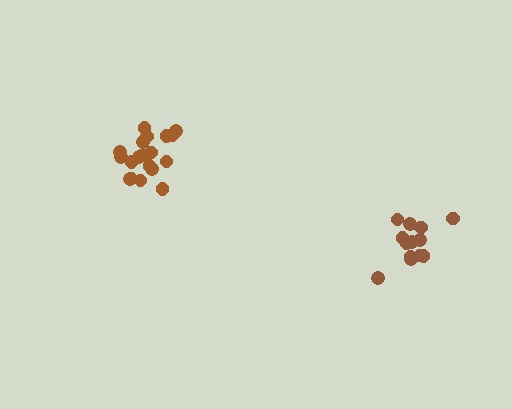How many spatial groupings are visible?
There are 2 spatial groupings.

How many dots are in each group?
Group 1: 19 dots, Group 2: 13 dots (32 total).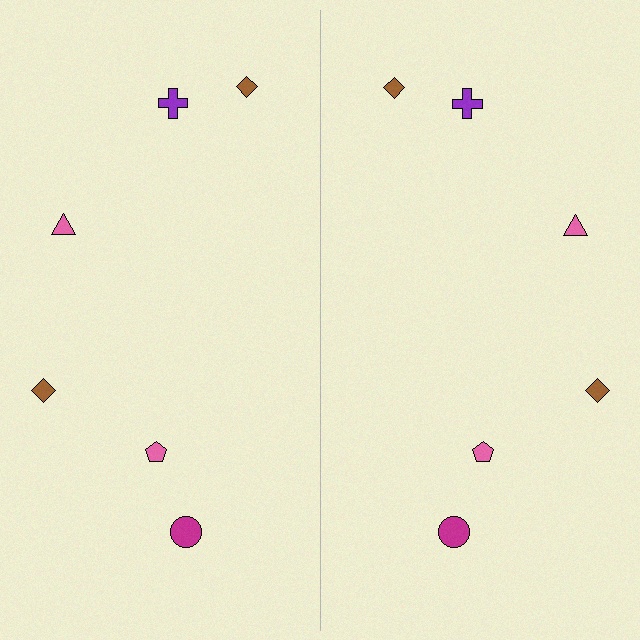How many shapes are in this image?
There are 12 shapes in this image.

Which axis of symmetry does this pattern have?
The pattern has a vertical axis of symmetry running through the center of the image.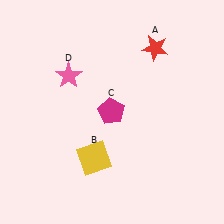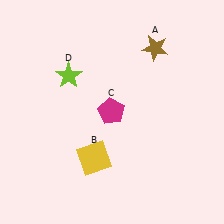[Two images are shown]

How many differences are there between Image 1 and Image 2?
There are 2 differences between the two images.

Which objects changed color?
A changed from red to brown. D changed from pink to lime.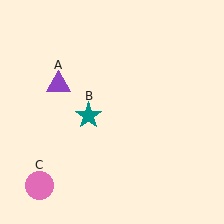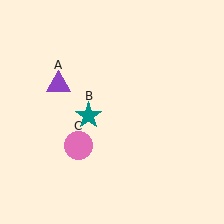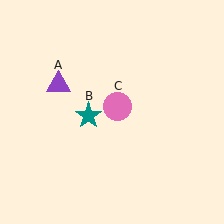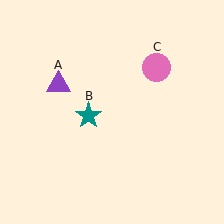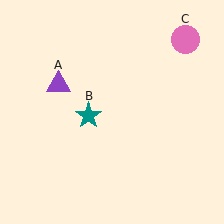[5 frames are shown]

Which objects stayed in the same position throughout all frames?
Purple triangle (object A) and teal star (object B) remained stationary.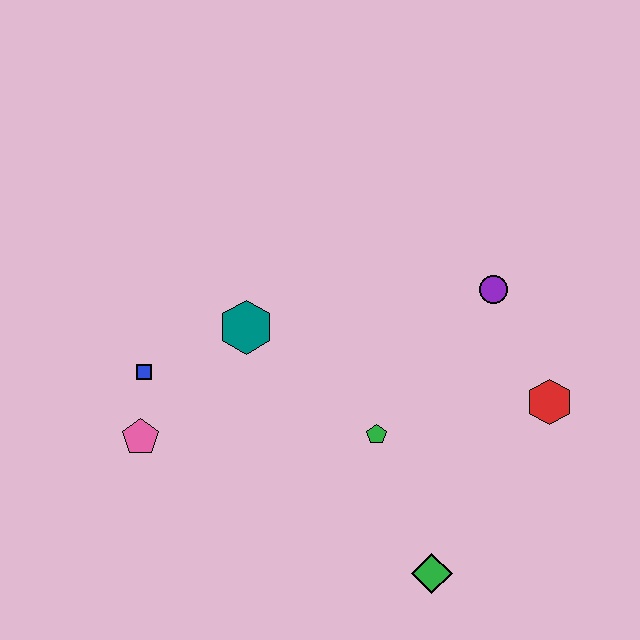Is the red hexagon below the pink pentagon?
No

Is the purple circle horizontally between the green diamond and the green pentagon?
No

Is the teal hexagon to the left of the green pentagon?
Yes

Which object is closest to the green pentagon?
The green diamond is closest to the green pentagon.